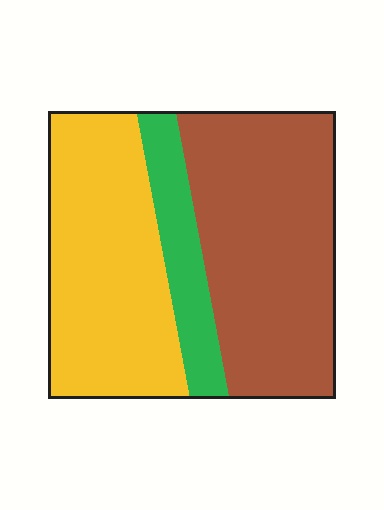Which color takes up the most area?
Brown, at roughly 45%.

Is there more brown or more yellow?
Brown.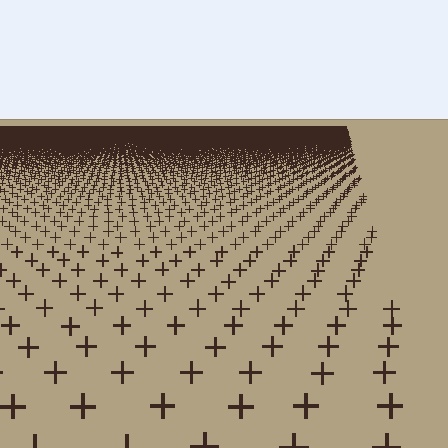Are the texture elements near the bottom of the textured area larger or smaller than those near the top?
Larger. Near the bottom, elements are closer to the viewer and appear at a bigger on-screen size.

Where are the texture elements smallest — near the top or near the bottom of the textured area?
Near the top.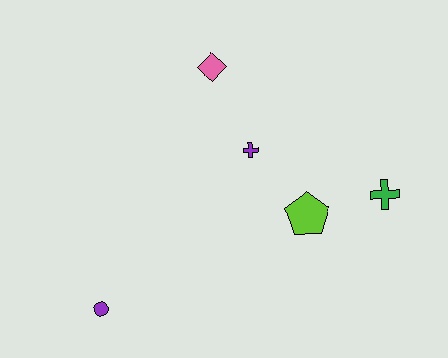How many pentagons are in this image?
There is 1 pentagon.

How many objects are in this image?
There are 5 objects.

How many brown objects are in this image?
There are no brown objects.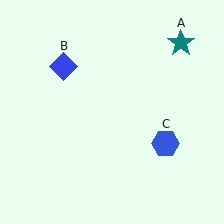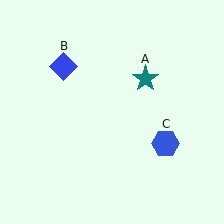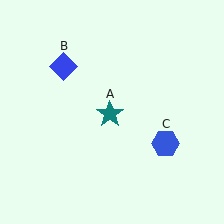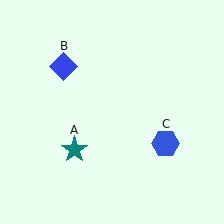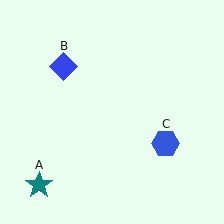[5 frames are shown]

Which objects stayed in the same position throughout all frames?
Blue diamond (object B) and blue hexagon (object C) remained stationary.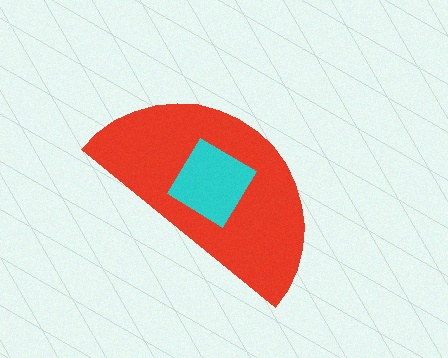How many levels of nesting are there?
2.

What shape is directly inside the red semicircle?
The cyan diamond.